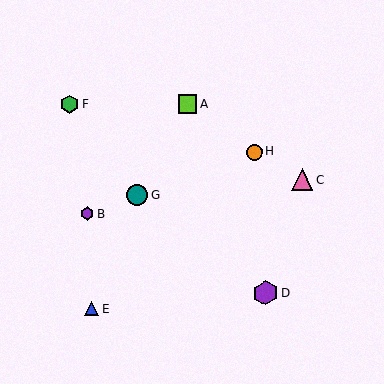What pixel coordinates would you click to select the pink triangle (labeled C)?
Click at (302, 180) to select the pink triangle C.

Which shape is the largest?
The purple hexagon (labeled D) is the largest.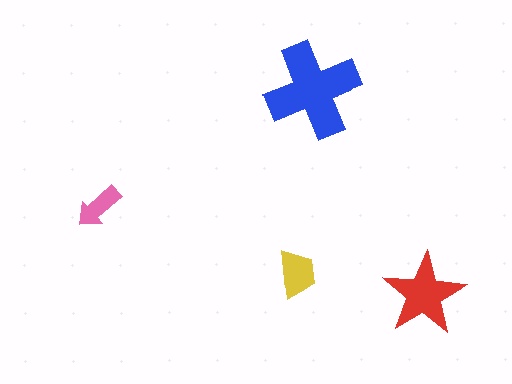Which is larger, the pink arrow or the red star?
The red star.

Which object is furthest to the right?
The red star is rightmost.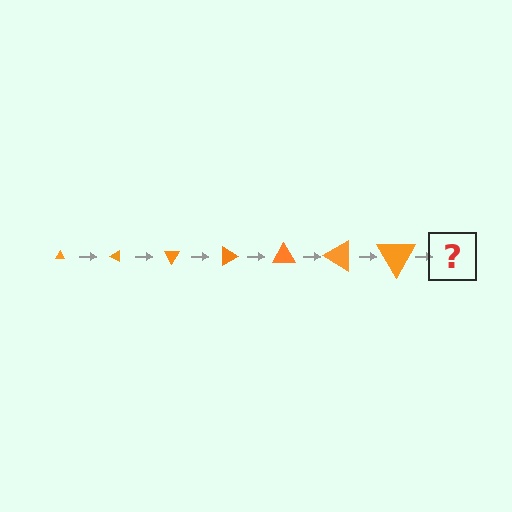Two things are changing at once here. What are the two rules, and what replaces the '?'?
The two rules are that the triangle grows larger each step and it rotates 30 degrees each step. The '?' should be a triangle, larger than the previous one and rotated 210 degrees from the start.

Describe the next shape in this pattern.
It should be a triangle, larger than the previous one and rotated 210 degrees from the start.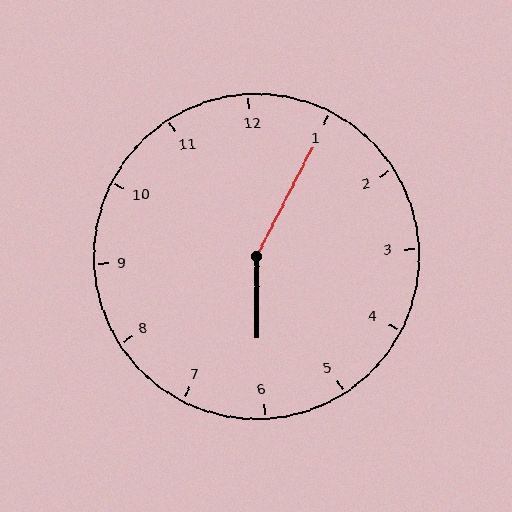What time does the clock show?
6:05.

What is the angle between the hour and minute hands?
Approximately 152 degrees.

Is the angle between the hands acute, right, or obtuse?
It is obtuse.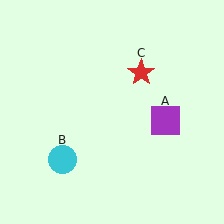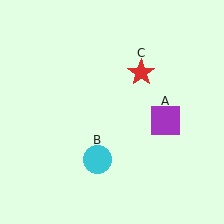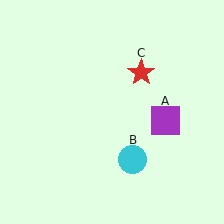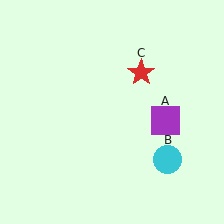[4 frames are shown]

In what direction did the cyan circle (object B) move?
The cyan circle (object B) moved right.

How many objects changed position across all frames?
1 object changed position: cyan circle (object B).